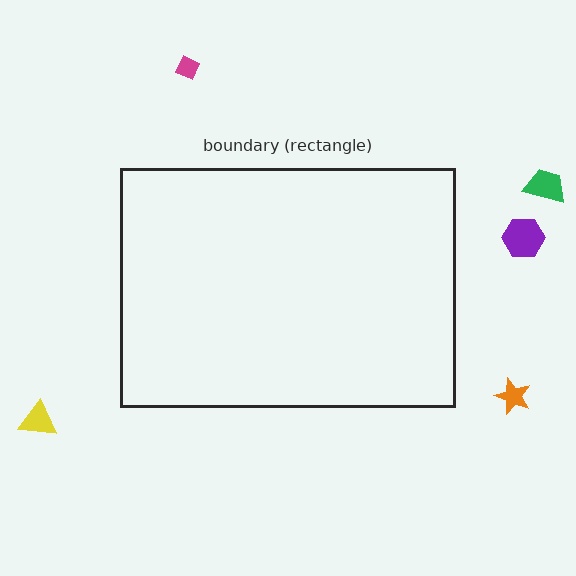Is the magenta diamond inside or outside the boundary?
Outside.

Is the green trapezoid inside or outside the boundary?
Outside.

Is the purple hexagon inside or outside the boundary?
Outside.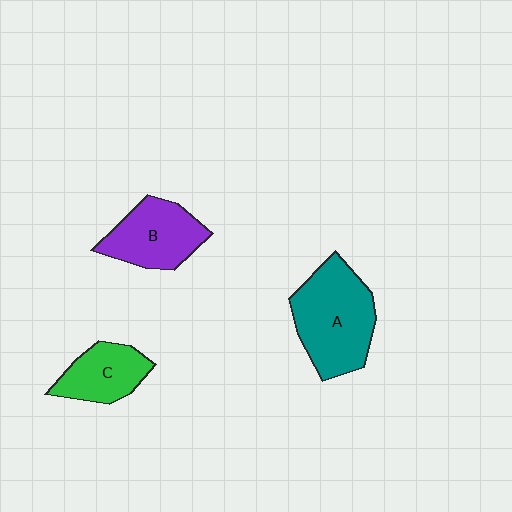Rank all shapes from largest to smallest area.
From largest to smallest: A (teal), B (purple), C (green).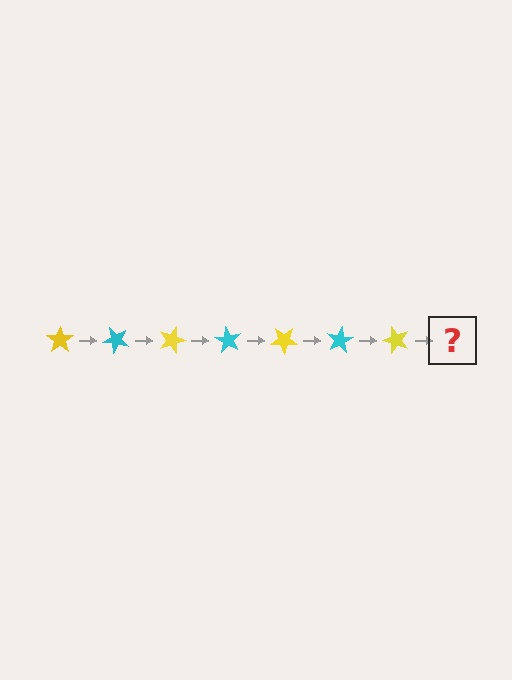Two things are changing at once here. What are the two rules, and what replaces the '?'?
The two rules are that it rotates 45 degrees each step and the color cycles through yellow and cyan. The '?' should be a cyan star, rotated 315 degrees from the start.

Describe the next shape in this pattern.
It should be a cyan star, rotated 315 degrees from the start.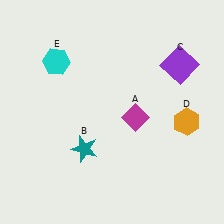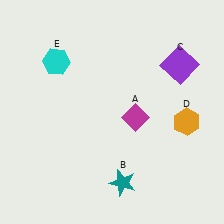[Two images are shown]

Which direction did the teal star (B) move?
The teal star (B) moved right.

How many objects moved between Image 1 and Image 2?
1 object moved between the two images.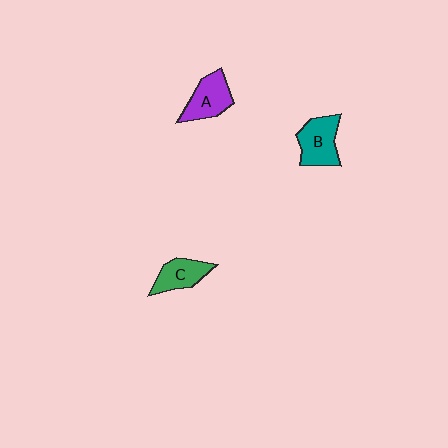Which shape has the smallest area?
Shape C (green).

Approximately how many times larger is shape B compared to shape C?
Approximately 1.2 times.